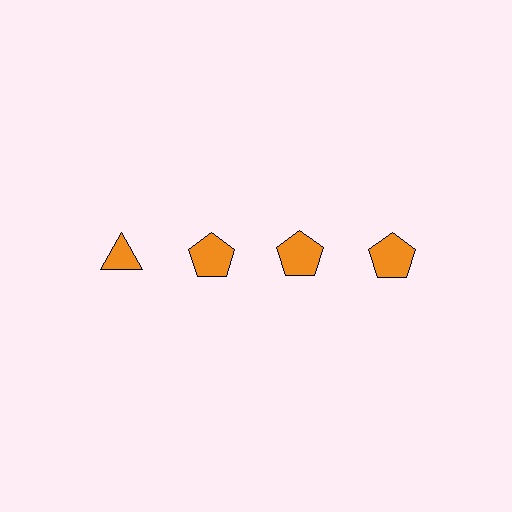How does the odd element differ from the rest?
It has a different shape: triangle instead of pentagon.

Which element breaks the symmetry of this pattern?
The orange triangle in the top row, leftmost column breaks the symmetry. All other shapes are orange pentagons.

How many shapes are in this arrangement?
There are 4 shapes arranged in a grid pattern.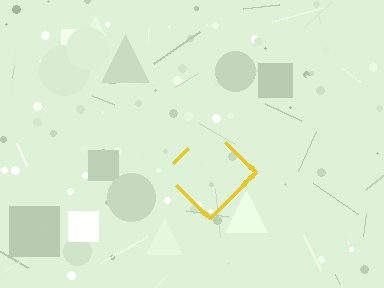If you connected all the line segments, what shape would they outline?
They would outline a diamond.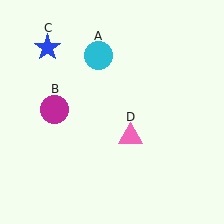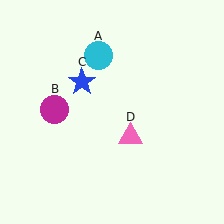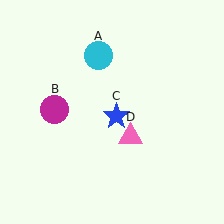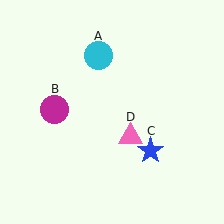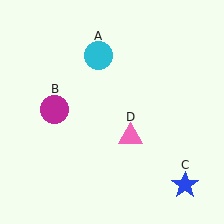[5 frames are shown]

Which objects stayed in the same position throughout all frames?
Cyan circle (object A) and magenta circle (object B) and pink triangle (object D) remained stationary.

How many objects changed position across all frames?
1 object changed position: blue star (object C).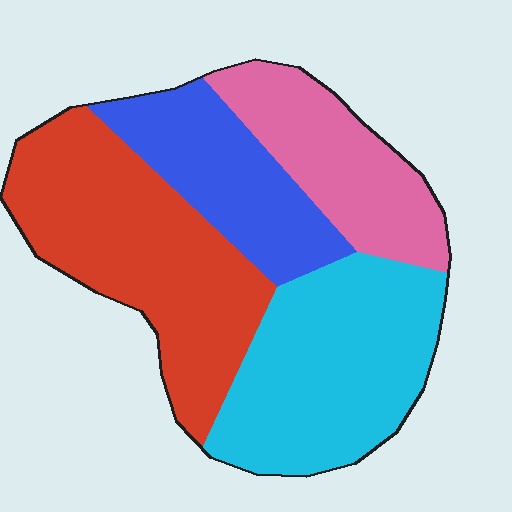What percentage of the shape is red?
Red takes up between a sixth and a third of the shape.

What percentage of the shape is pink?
Pink covers 19% of the shape.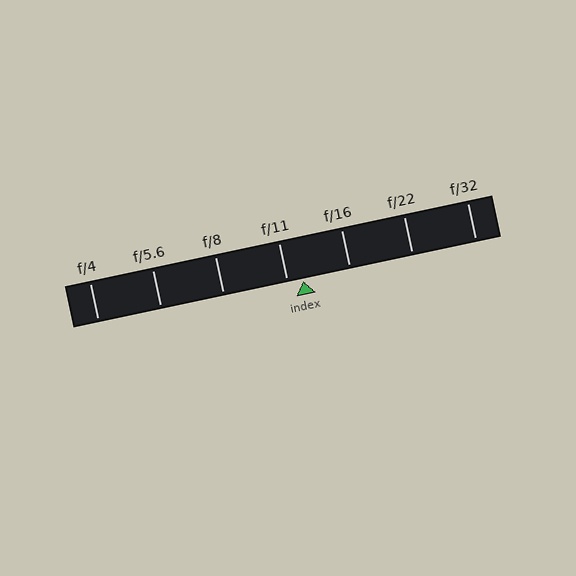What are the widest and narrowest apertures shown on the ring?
The widest aperture shown is f/4 and the narrowest is f/32.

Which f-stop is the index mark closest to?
The index mark is closest to f/11.